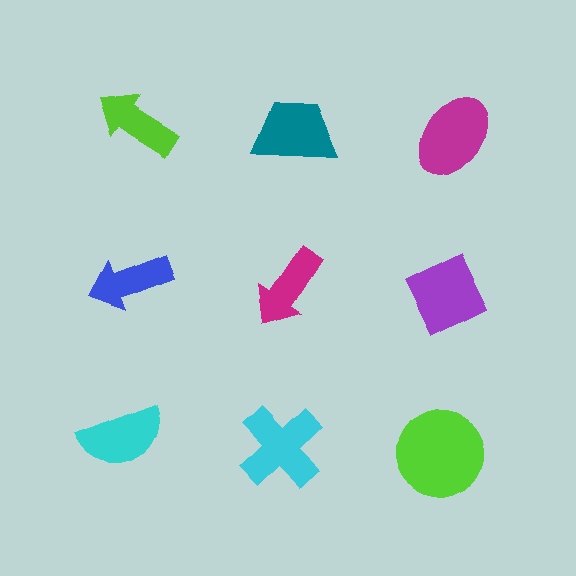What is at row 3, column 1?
A cyan semicircle.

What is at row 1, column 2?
A teal trapezoid.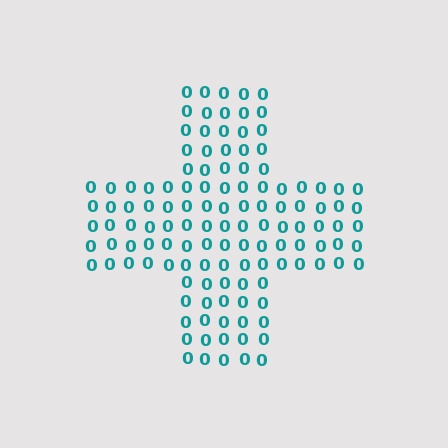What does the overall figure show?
The overall figure shows a cross.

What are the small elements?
The small elements are digit 0's.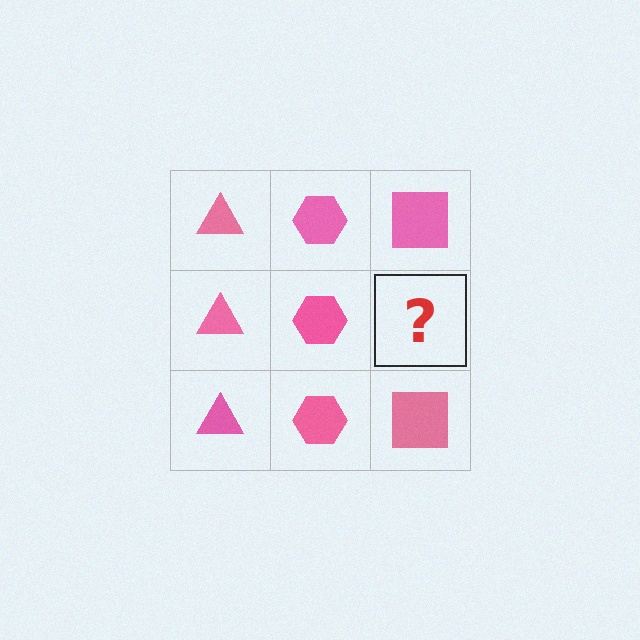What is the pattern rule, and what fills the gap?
The rule is that each column has a consistent shape. The gap should be filled with a pink square.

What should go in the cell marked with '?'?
The missing cell should contain a pink square.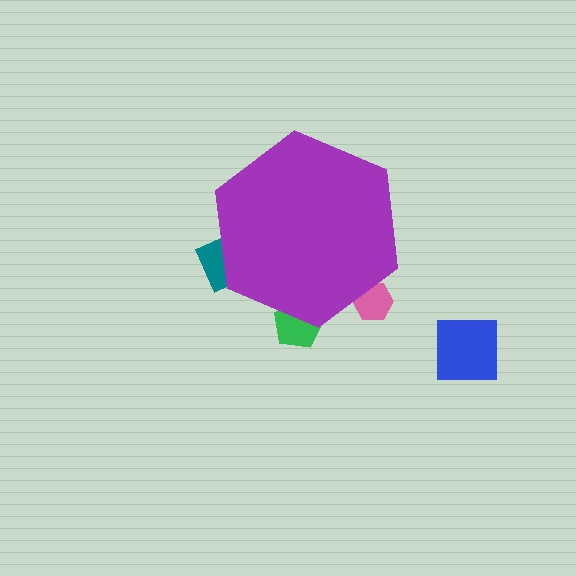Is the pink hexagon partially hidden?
Yes, the pink hexagon is partially hidden behind the purple hexagon.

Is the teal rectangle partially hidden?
Yes, the teal rectangle is partially hidden behind the purple hexagon.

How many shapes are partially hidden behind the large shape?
3 shapes are partially hidden.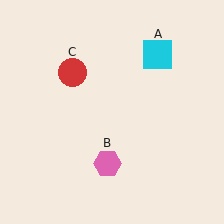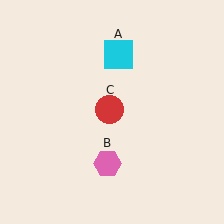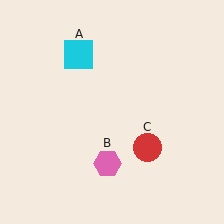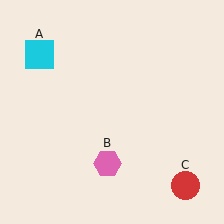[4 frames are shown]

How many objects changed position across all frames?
2 objects changed position: cyan square (object A), red circle (object C).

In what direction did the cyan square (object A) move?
The cyan square (object A) moved left.